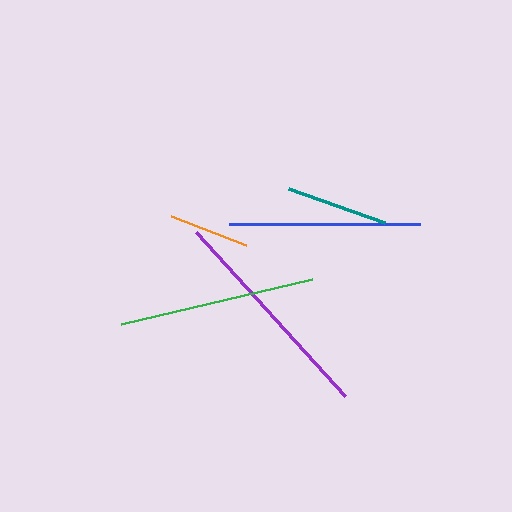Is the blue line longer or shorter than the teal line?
The blue line is longer than the teal line.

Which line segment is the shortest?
The orange line is the shortest at approximately 80 pixels.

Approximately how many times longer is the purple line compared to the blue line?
The purple line is approximately 1.2 times the length of the blue line.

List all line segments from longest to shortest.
From longest to shortest: purple, green, blue, teal, orange.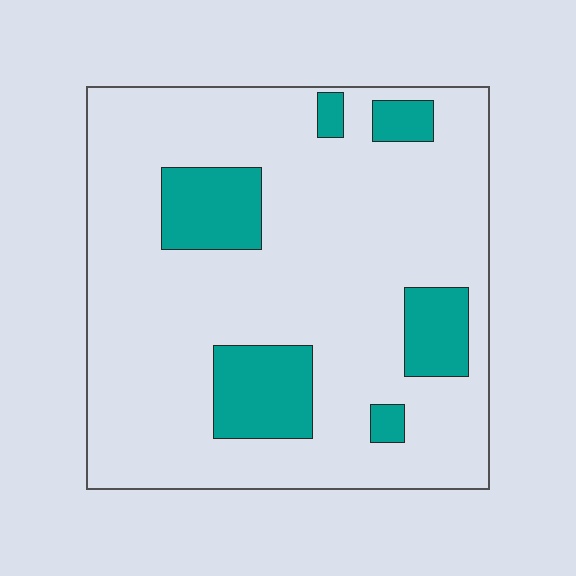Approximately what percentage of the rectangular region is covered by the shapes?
Approximately 20%.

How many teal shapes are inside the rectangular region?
6.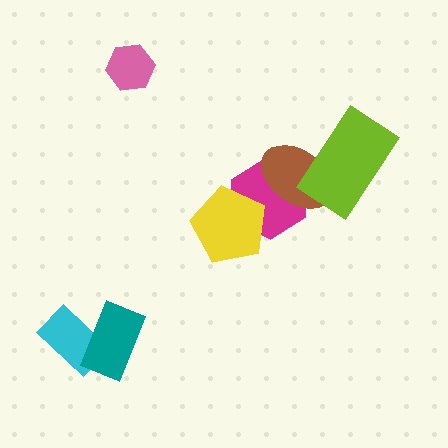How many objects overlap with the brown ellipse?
2 objects overlap with the brown ellipse.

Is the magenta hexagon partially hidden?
Yes, it is partially covered by another shape.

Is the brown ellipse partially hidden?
Yes, it is partially covered by another shape.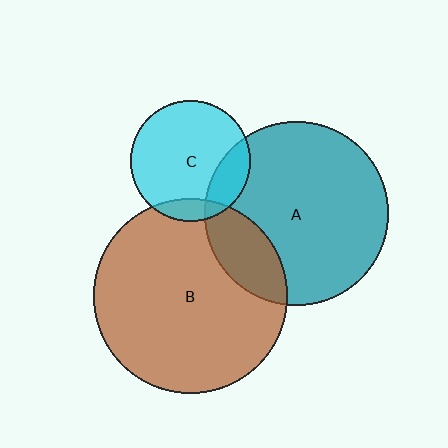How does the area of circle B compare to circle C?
Approximately 2.6 times.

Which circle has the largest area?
Circle B (brown).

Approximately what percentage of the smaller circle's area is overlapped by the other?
Approximately 10%.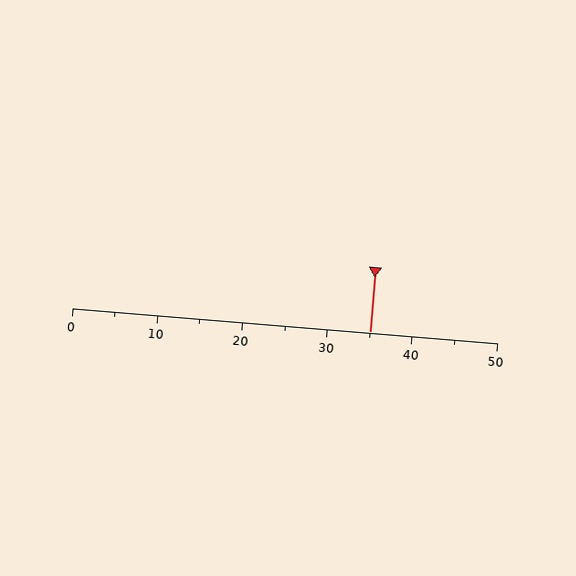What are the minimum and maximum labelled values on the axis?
The axis runs from 0 to 50.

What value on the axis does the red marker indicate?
The marker indicates approximately 35.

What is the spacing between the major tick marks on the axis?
The major ticks are spaced 10 apart.